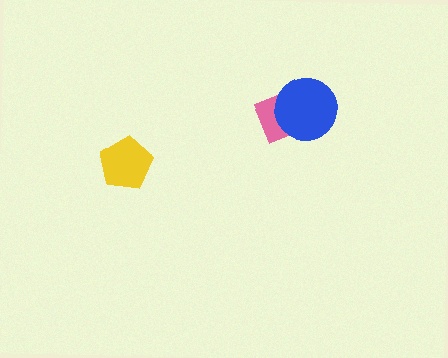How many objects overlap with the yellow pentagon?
0 objects overlap with the yellow pentagon.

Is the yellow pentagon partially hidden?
No, no other shape covers it.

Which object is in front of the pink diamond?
The blue circle is in front of the pink diamond.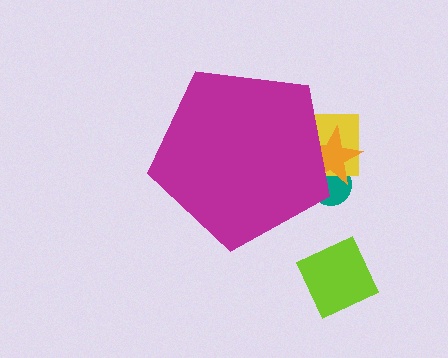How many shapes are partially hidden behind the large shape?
3 shapes are partially hidden.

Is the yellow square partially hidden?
Yes, the yellow square is partially hidden behind the magenta pentagon.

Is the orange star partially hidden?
Yes, the orange star is partially hidden behind the magenta pentagon.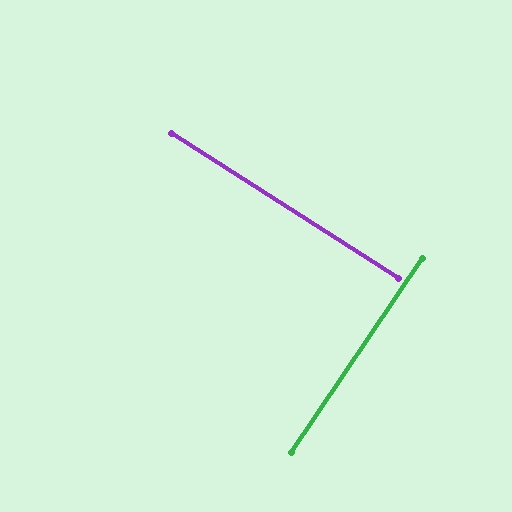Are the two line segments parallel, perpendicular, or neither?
Perpendicular — they meet at approximately 88°.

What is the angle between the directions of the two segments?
Approximately 88 degrees.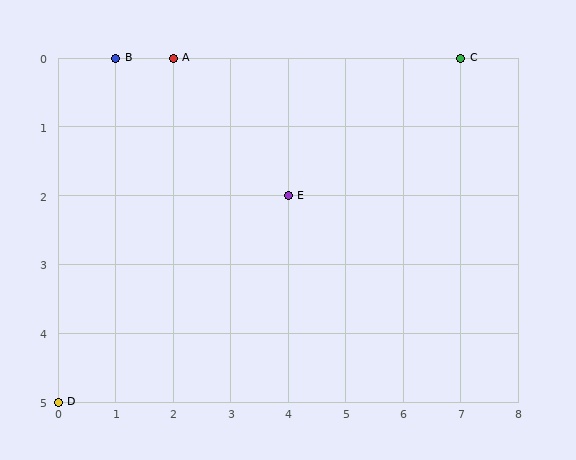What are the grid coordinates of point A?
Point A is at grid coordinates (2, 0).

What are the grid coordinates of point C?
Point C is at grid coordinates (7, 0).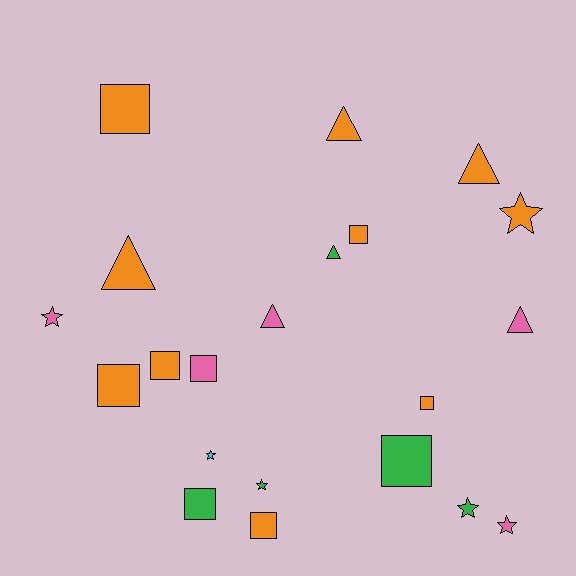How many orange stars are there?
There is 1 orange star.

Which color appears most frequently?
Orange, with 10 objects.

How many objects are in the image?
There are 21 objects.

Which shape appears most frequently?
Square, with 9 objects.